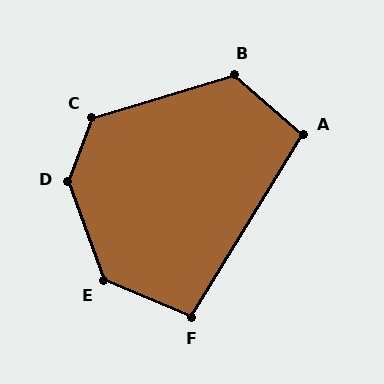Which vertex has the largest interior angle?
D, at approximately 139 degrees.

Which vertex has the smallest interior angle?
F, at approximately 99 degrees.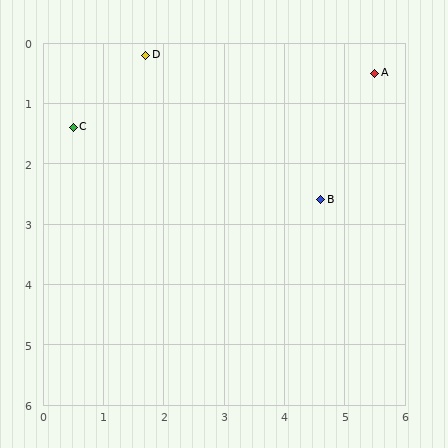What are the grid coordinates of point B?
Point B is at approximately (4.6, 2.6).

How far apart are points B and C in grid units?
Points B and C are about 4.3 grid units apart.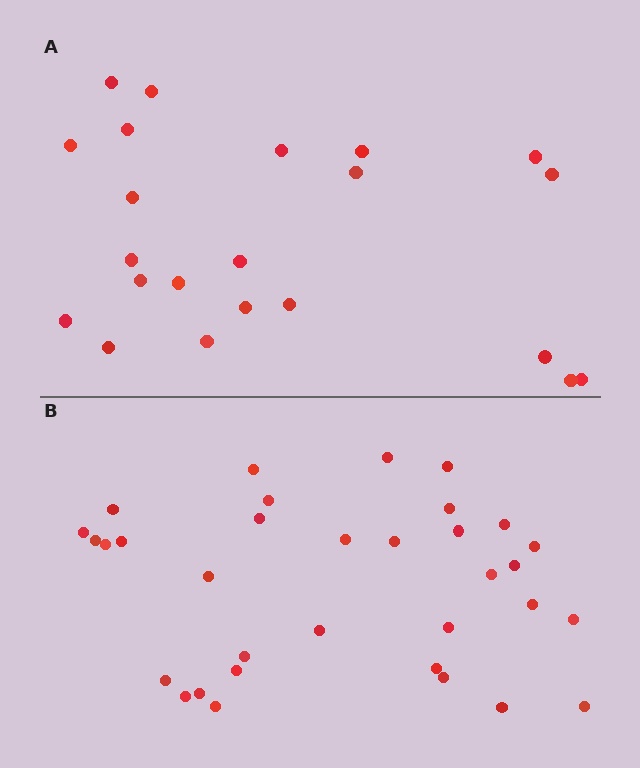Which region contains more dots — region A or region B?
Region B (the bottom region) has more dots.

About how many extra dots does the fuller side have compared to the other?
Region B has roughly 12 or so more dots than region A.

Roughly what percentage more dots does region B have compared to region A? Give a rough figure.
About 50% more.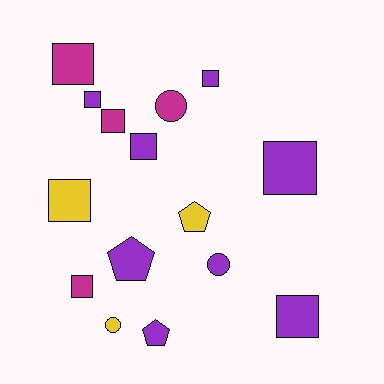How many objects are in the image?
There are 15 objects.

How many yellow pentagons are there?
There is 1 yellow pentagon.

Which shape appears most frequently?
Square, with 9 objects.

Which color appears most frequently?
Purple, with 8 objects.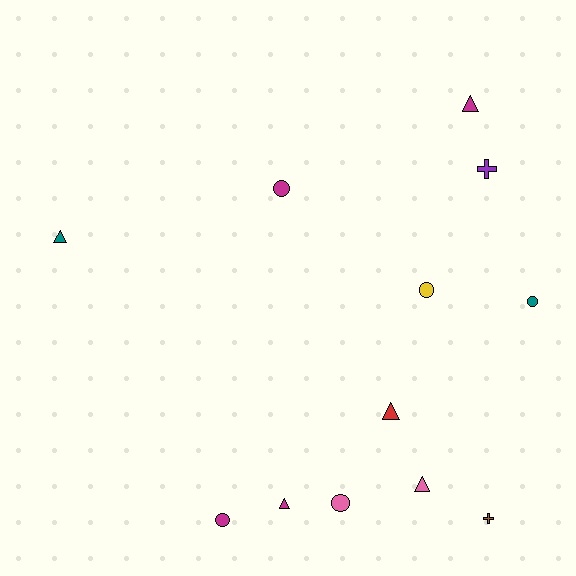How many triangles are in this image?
There are 5 triangles.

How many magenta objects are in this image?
There are 4 magenta objects.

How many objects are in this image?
There are 12 objects.